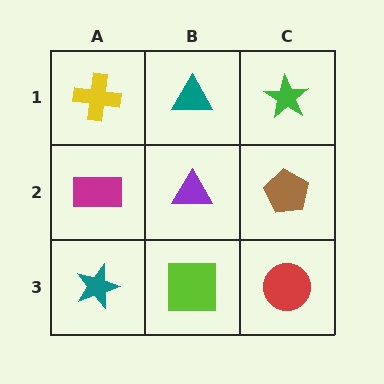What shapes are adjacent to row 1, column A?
A magenta rectangle (row 2, column A), a teal triangle (row 1, column B).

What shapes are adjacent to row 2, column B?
A teal triangle (row 1, column B), a lime square (row 3, column B), a magenta rectangle (row 2, column A), a brown pentagon (row 2, column C).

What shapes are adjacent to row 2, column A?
A yellow cross (row 1, column A), a teal star (row 3, column A), a purple triangle (row 2, column B).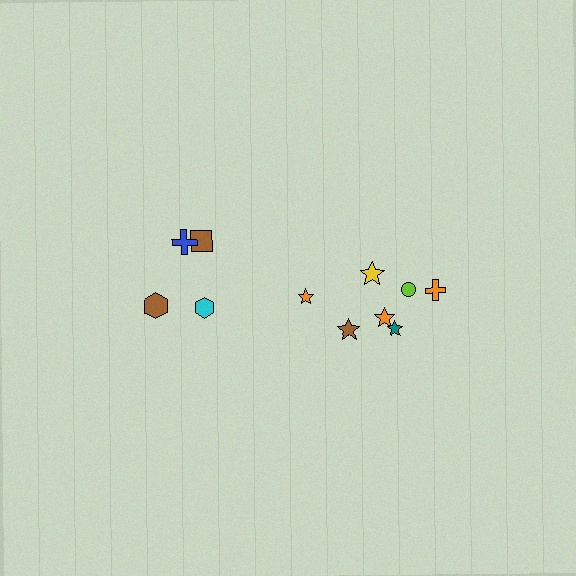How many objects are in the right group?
There are 7 objects.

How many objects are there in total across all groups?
There are 11 objects.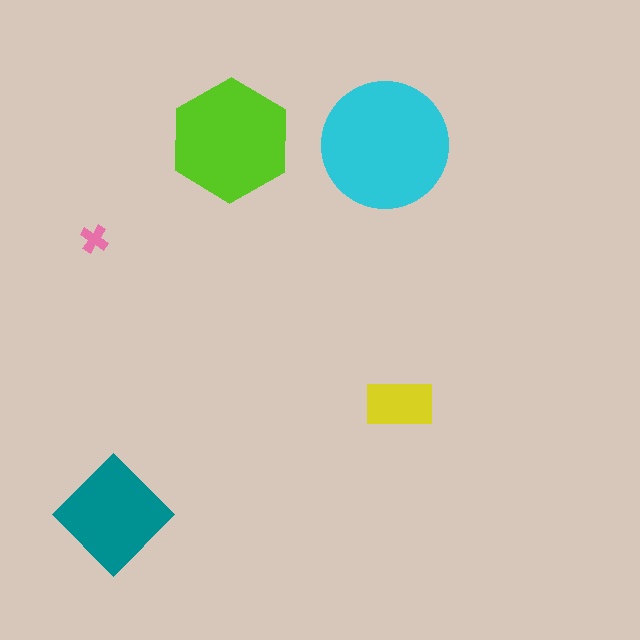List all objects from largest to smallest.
The cyan circle, the lime hexagon, the teal diamond, the yellow rectangle, the pink cross.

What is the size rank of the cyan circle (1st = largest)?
1st.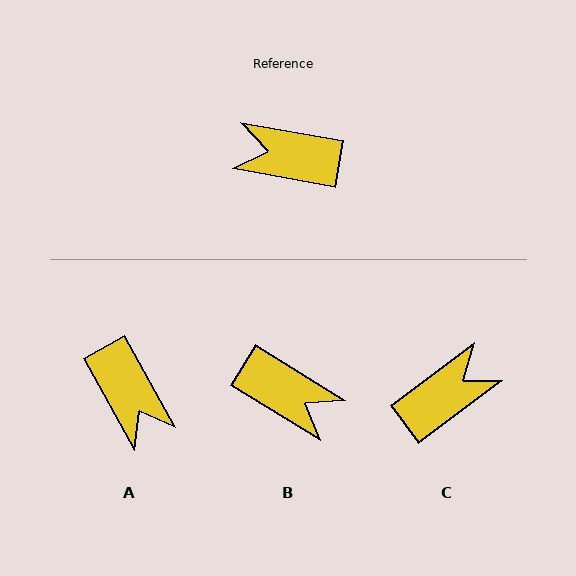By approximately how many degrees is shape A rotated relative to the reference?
Approximately 129 degrees counter-clockwise.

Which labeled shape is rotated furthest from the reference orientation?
B, about 158 degrees away.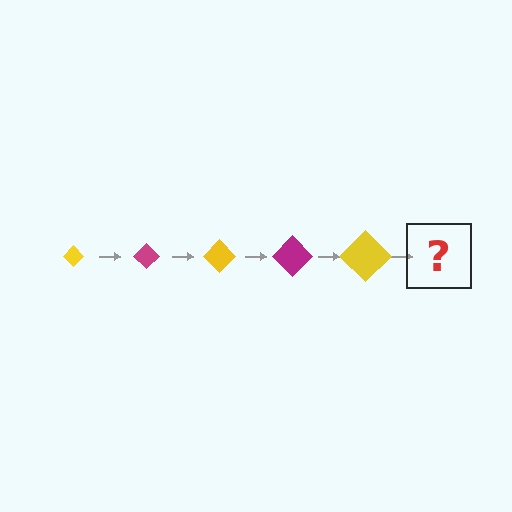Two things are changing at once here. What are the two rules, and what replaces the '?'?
The two rules are that the diamond grows larger each step and the color cycles through yellow and magenta. The '?' should be a magenta diamond, larger than the previous one.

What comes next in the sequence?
The next element should be a magenta diamond, larger than the previous one.